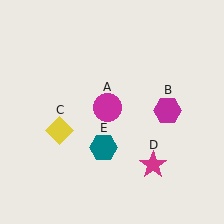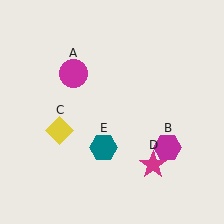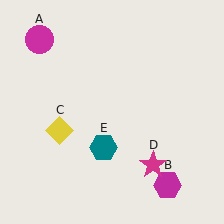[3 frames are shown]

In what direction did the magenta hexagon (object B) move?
The magenta hexagon (object B) moved down.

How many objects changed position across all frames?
2 objects changed position: magenta circle (object A), magenta hexagon (object B).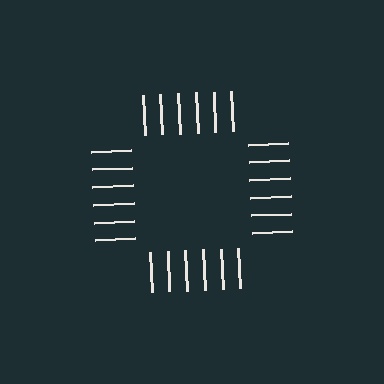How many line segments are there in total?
24 — 6 along each of the 4 edges.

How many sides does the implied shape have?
4 sides — the line-ends trace a square.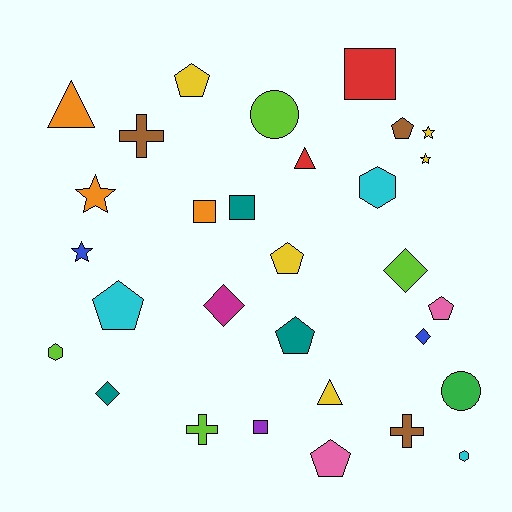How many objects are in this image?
There are 30 objects.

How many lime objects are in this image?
There are 4 lime objects.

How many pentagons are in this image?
There are 7 pentagons.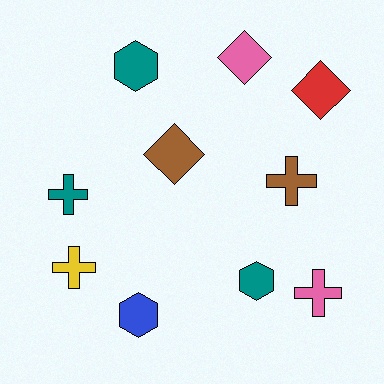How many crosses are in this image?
There are 4 crosses.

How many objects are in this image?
There are 10 objects.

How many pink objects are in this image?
There are 2 pink objects.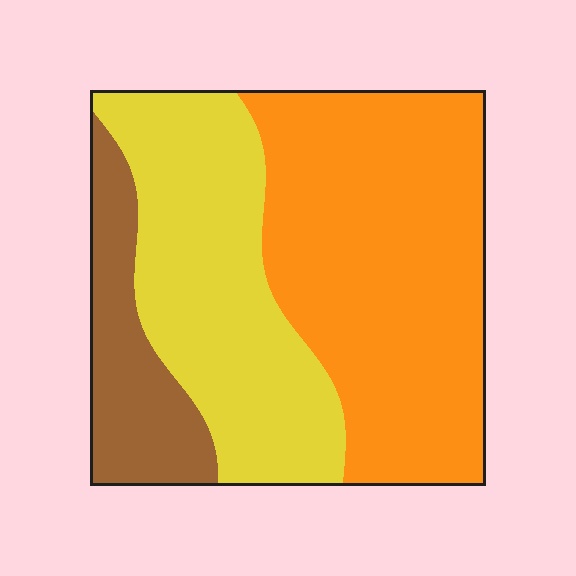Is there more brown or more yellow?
Yellow.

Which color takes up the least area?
Brown, at roughly 15%.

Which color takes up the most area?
Orange, at roughly 50%.